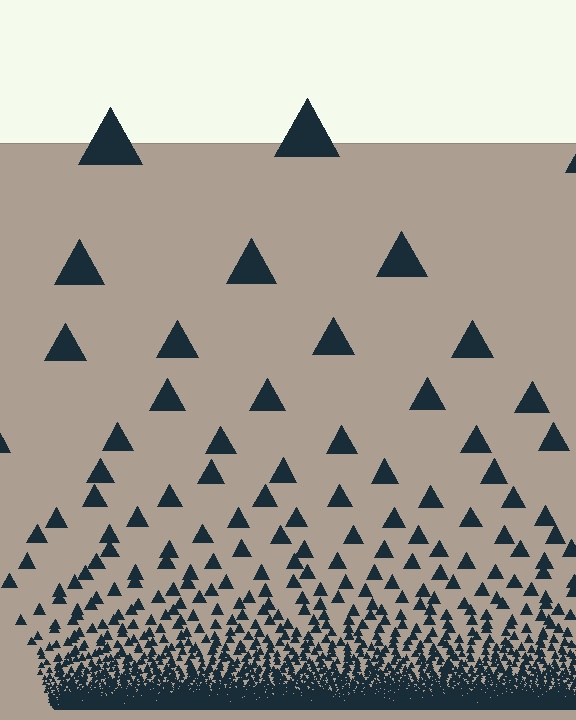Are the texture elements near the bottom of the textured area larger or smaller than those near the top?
Smaller. The gradient is inverted — elements near the bottom are smaller and denser.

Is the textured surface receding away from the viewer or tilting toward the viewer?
The surface appears to tilt toward the viewer. Texture elements get larger and sparser toward the top.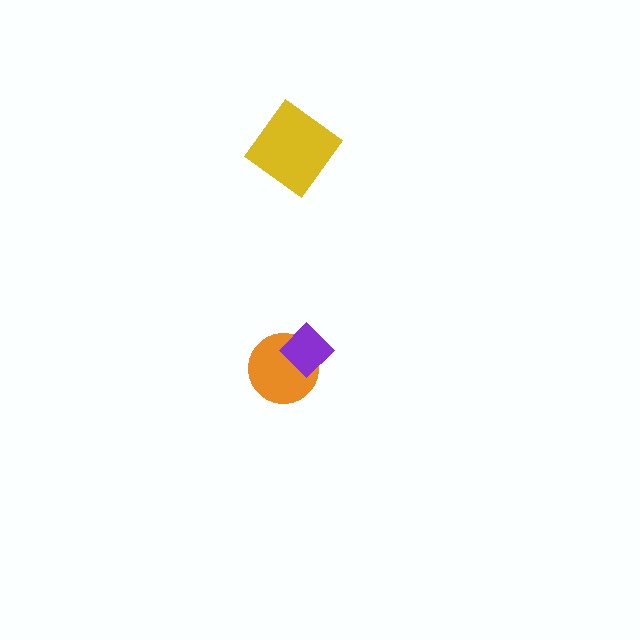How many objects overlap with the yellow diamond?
0 objects overlap with the yellow diamond.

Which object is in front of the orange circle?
The purple diamond is in front of the orange circle.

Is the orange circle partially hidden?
Yes, it is partially covered by another shape.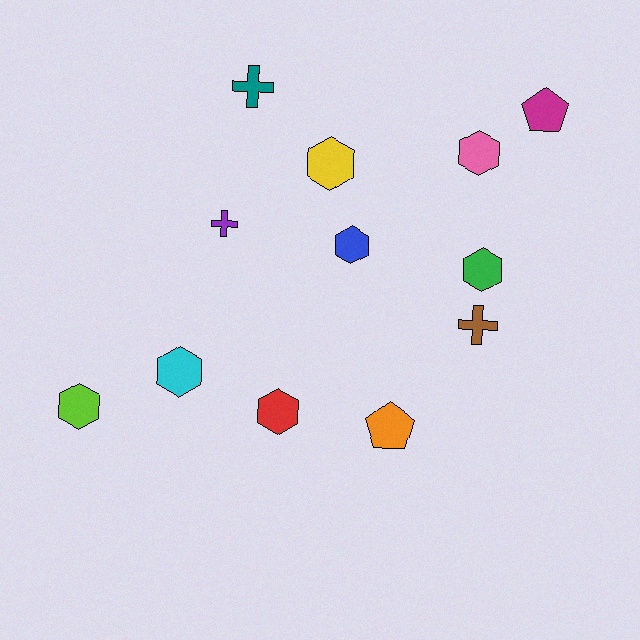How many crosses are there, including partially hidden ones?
There are 3 crosses.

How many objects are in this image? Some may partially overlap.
There are 12 objects.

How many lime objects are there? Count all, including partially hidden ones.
There is 1 lime object.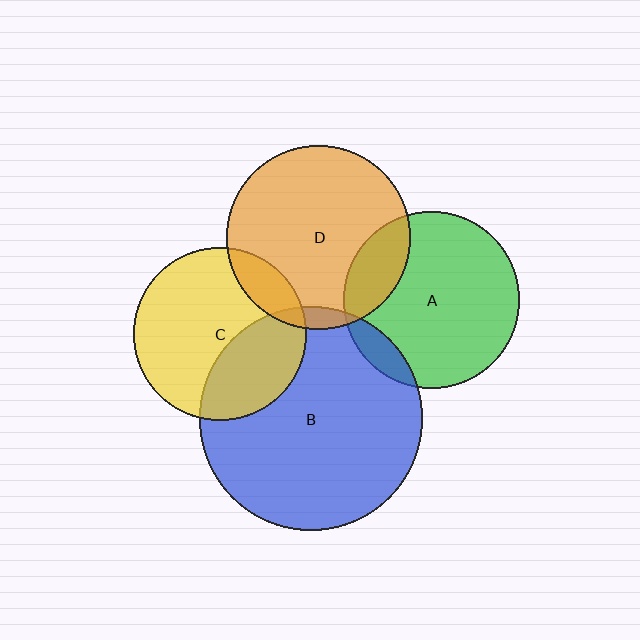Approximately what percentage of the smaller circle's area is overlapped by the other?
Approximately 20%.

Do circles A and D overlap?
Yes.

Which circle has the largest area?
Circle B (blue).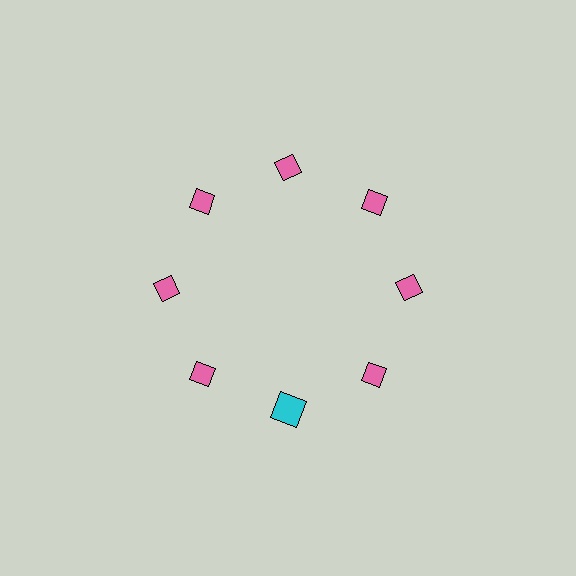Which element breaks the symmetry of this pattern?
The cyan square at roughly the 6 o'clock position breaks the symmetry. All other shapes are pink diamonds.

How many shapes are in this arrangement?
There are 8 shapes arranged in a ring pattern.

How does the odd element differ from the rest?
It differs in both color (cyan instead of pink) and shape (square instead of diamond).